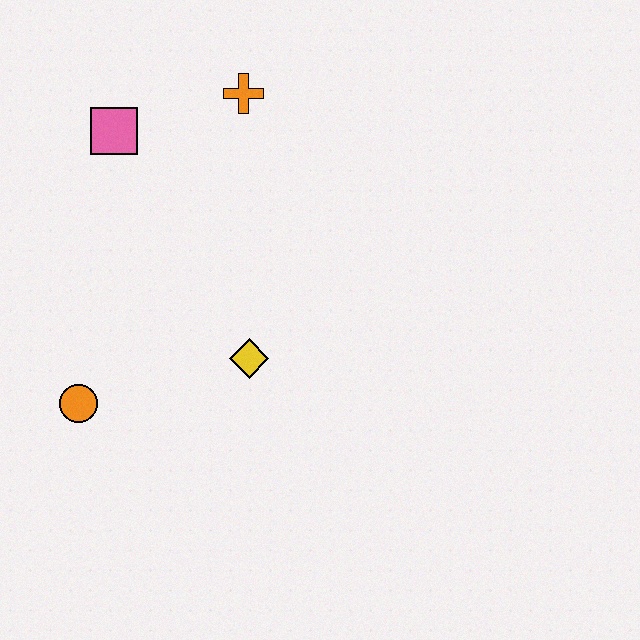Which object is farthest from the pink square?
The orange circle is farthest from the pink square.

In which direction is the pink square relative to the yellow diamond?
The pink square is above the yellow diamond.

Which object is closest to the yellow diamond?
The orange circle is closest to the yellow diamond.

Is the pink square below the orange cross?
Yes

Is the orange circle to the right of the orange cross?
No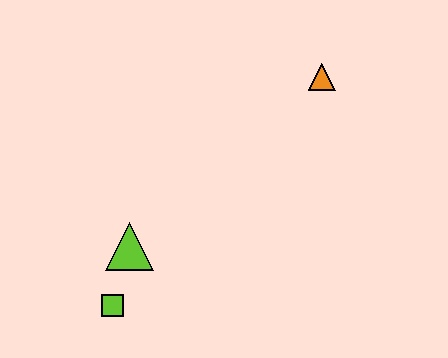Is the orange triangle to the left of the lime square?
No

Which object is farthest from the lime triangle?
The orange triangle is farthest from the lime triangle.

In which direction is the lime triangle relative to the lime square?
The lime triangle is above the lime square.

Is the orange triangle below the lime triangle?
No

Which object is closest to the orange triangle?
The lime triangle is closest to the orange triangle.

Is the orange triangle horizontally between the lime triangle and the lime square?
No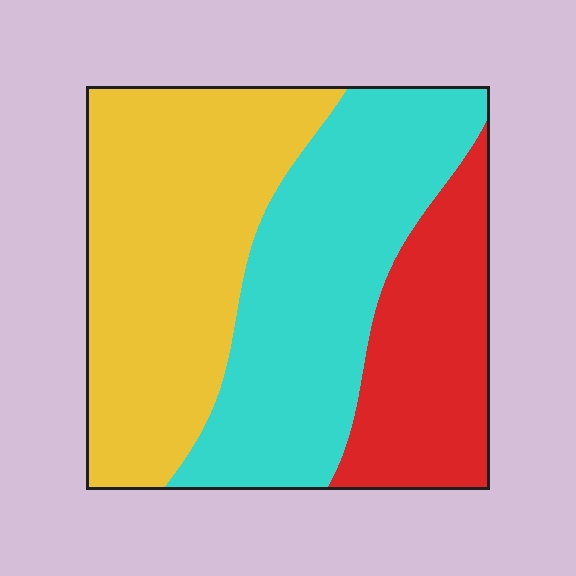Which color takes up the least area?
Red, at roughly 20%.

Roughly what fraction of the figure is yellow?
Yellow covers 40% of the figure.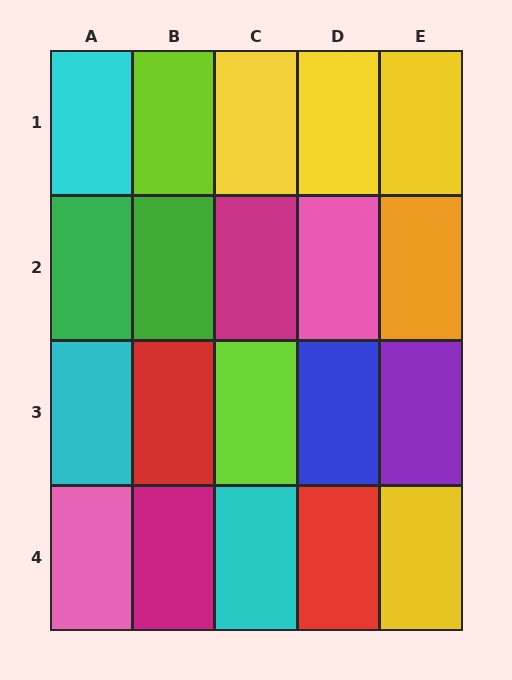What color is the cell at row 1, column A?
Cyan.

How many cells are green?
2 cells are green.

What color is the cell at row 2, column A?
Green.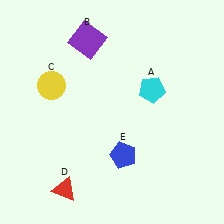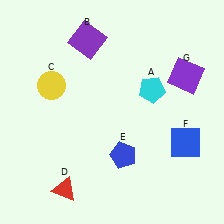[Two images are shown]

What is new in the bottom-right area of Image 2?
A blue square (F) was added in the bottom-right area of Image 2.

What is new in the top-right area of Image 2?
A purple square (G) was added in the top-right area of Image 2.